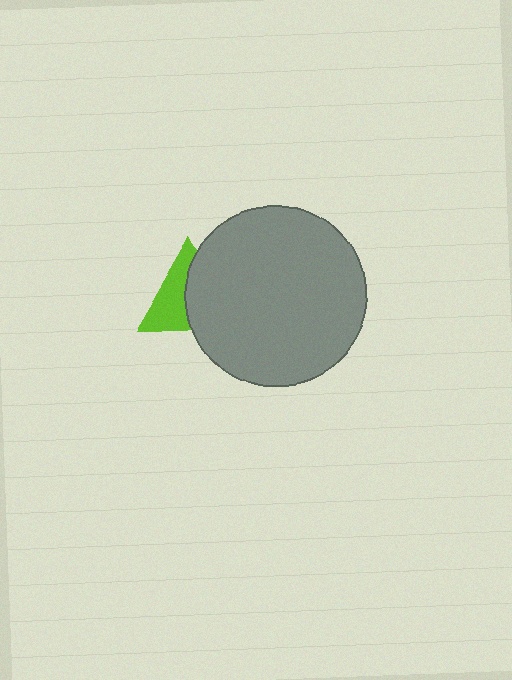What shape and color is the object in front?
The object in front is a gray circle.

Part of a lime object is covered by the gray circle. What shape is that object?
It is a triangle.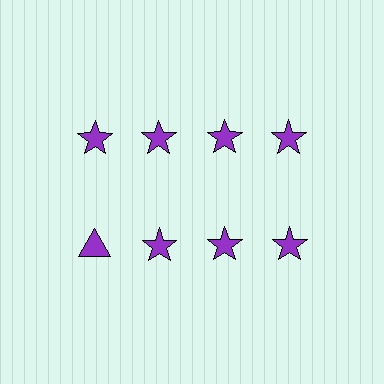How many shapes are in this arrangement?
There are 8 shapes arranged in a grid pattern.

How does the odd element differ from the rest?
It has a different shape: triangle instead of star.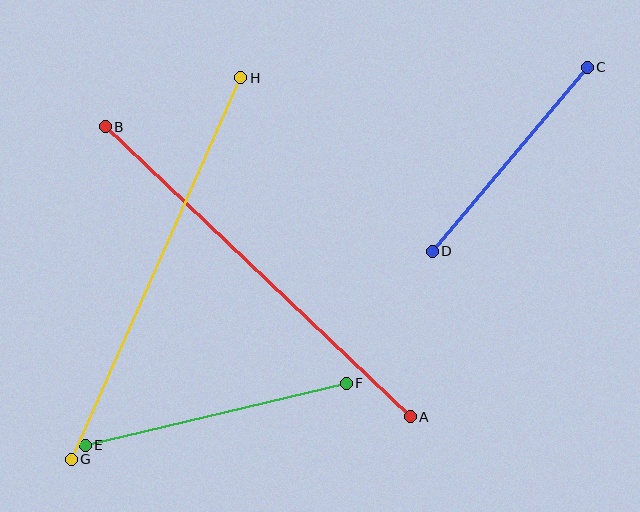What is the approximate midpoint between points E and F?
The midpoint is at approximately (216, 414) pixels.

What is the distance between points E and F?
The distance is approximately 268 pixels.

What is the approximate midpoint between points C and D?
The midpoint is at approximately (510, 159) pixels.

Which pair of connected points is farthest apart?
Points A and B are farthest apart.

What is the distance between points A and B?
The distance is approximately 421 pixels.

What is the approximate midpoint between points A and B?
The midpoint is at approximately (258, 272) pixels.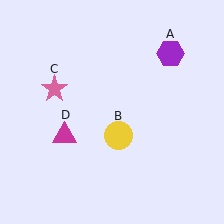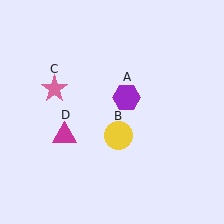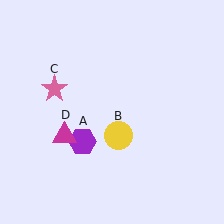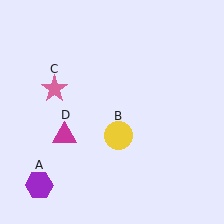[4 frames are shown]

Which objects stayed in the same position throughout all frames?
Yellow circle (object B) and pink star (object C) and magenta triangle (object D) remained stationary.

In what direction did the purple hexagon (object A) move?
The purple hexagon (object A) moved down and to the left.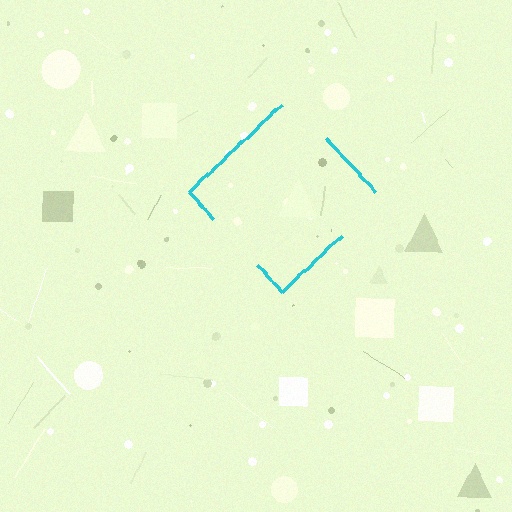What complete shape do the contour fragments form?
The contour fragments form a diamond.